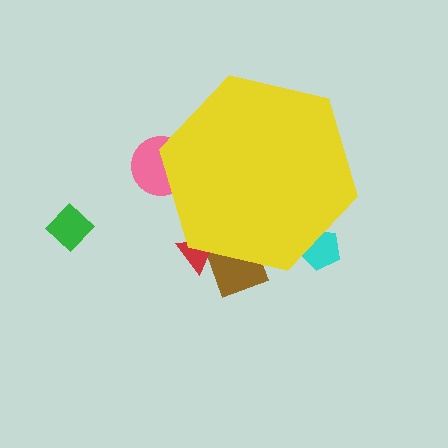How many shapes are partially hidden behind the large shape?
4 shapes are partially hidden.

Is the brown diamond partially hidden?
Yes, the brown diamond is partially hidden behind the yellow hexagon.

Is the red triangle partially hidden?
Yes, the red triangle is partially hidden behind the yellow hexagon.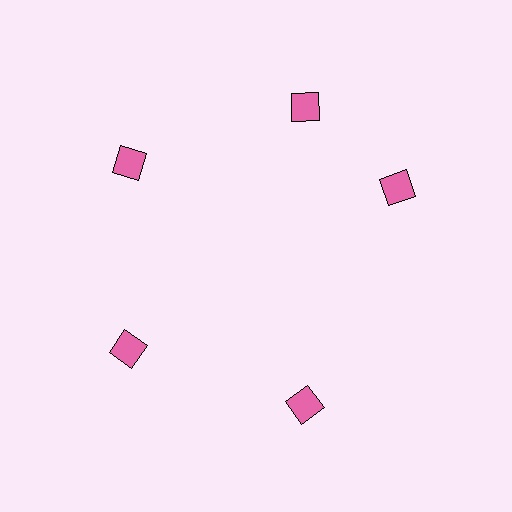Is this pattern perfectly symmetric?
No. The 5 pink diamonds are arranged in a ring, but one element near the 3 o'clock position is rotated out of alignment along the ring, breaking the 5-fold rotational symmetry.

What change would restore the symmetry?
The symmetry would be restored by rotating it back into even spacing with its neighbors so that all 5 diamonds sit at equal angles and equal distance from the center.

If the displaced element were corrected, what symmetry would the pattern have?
It would have 5-fold rotational symmetry — the pattern would map onto itself every 72 degrees.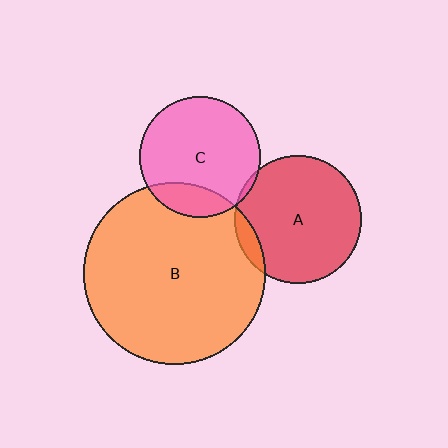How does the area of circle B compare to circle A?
Approximately 2.0 times.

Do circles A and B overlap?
Yes.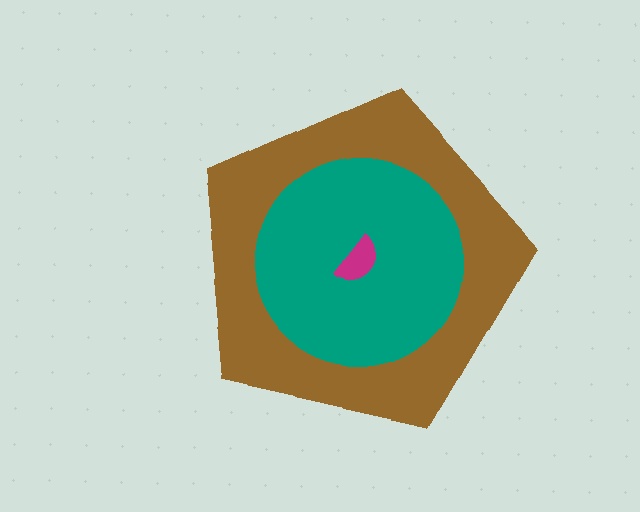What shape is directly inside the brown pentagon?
The teal circle.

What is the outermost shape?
The brown pentagon.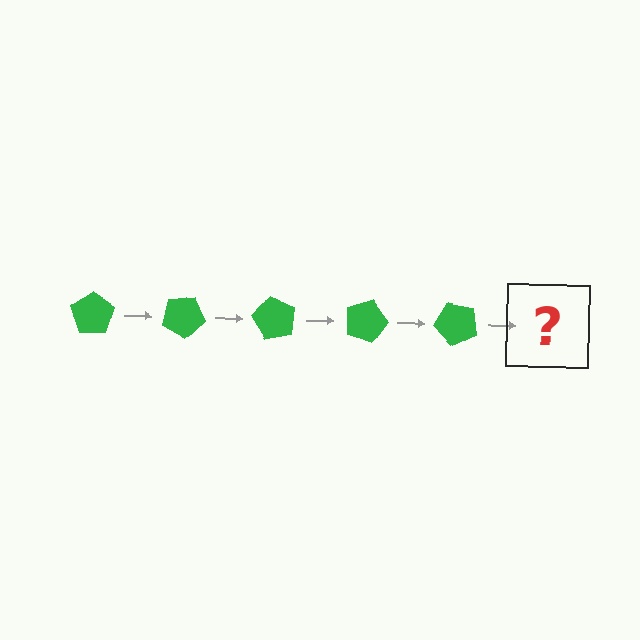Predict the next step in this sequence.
The next step is a green pentagon rotated 150 degrees.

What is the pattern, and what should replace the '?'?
The pattern is that the pentagon rotates 30 degrees each step. The '?' should be a green pentagon rotated 150 degrees.